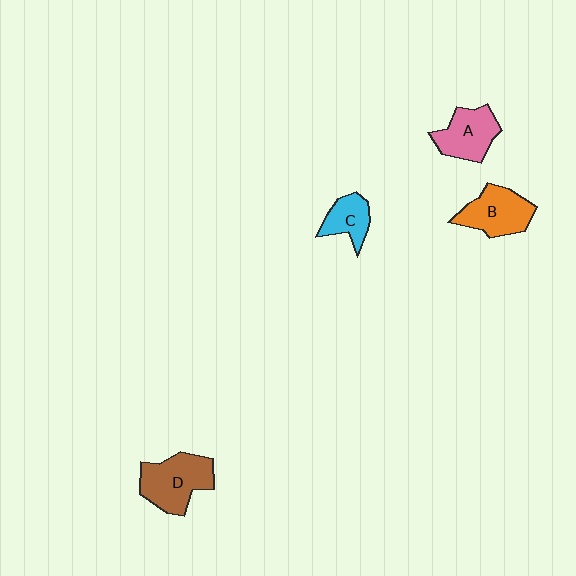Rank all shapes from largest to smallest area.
From largest to smallest: D (brown), B (orange), A (pink), C (cyan).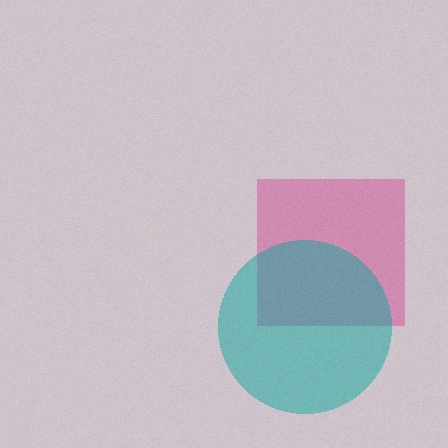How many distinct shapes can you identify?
There are 2 distinct shapes: a magenta square, a teal circle.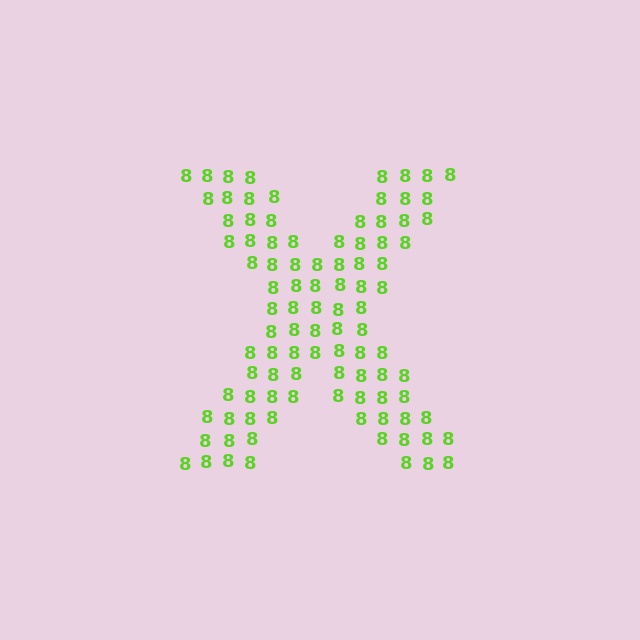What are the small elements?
The small elements are digit 8's.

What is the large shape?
The large shape is the letter X.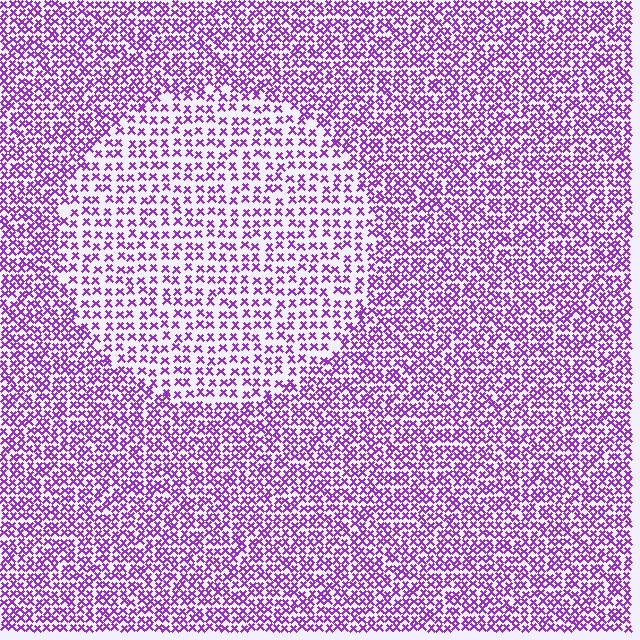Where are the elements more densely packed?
The elements are more densely packed outside the circle boundary.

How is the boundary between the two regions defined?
The boundary is defined by a change in element density (approximately 1.8x ratio). All elements are the same color, size, and shape.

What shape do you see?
I see a circle.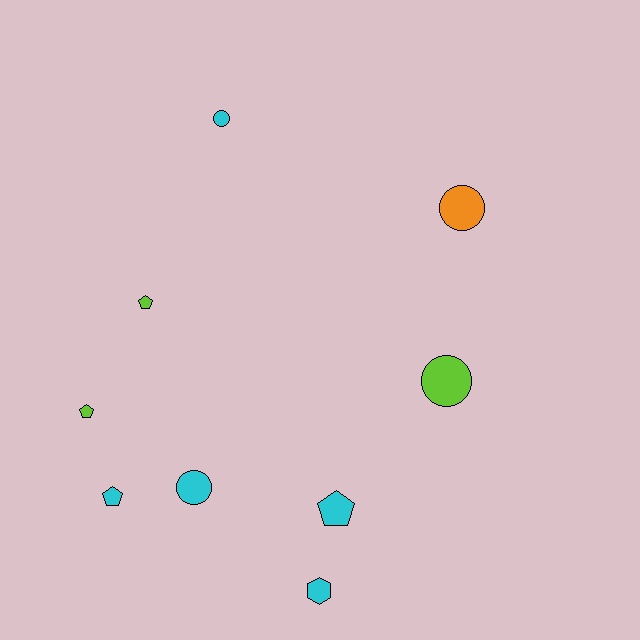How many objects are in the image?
There are 9 objects.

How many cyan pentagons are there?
There are 2 cyan pentagons.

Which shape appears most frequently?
Circle, with 4 objects.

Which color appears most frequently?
Cyan, with 5 objects.